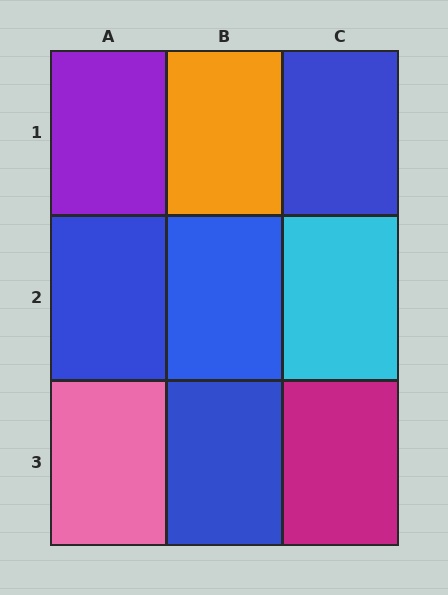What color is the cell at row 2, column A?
Blue.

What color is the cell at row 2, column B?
Blue.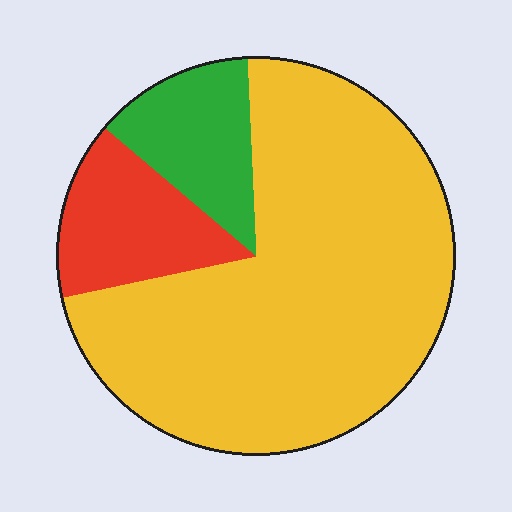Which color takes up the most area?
Yellow, at roughly 70%.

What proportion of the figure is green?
Green takes up less than a sixth of the figure.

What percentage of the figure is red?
Red covers around 15% of the figure.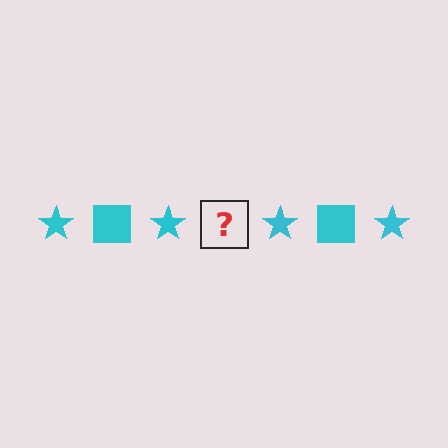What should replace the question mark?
The question mark should be replaced with a cyan square.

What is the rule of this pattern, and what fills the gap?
The rule is that the pattern cycles through star, square shapes in cyan. The gap should be filled with a cyan square.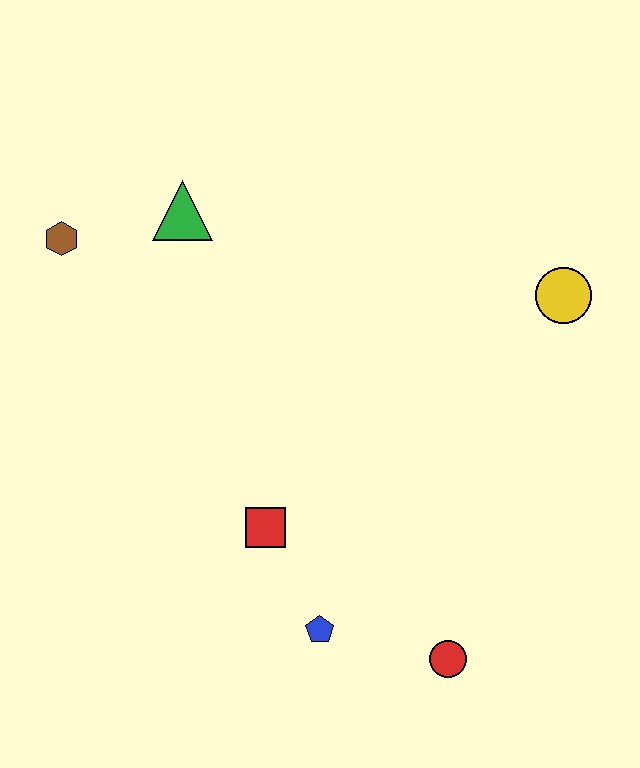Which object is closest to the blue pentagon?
The red square is closest to the blue pentagon.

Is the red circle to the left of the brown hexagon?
No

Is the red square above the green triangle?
No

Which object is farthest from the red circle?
The brown hexagon is farthest from the red circle.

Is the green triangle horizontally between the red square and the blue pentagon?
No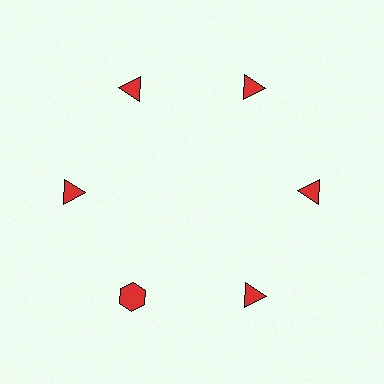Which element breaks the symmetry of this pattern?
The red hexagon at roughly the 7 o'clock position breaks the symmetry. All other shapes are red triangles.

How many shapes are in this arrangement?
There are 6 shapes arranged in a ring pattern.